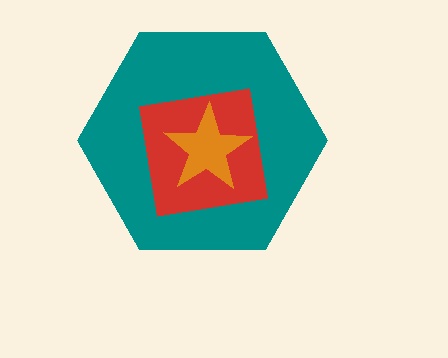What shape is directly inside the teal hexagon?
The red square.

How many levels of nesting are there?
3.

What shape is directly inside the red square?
The orange star.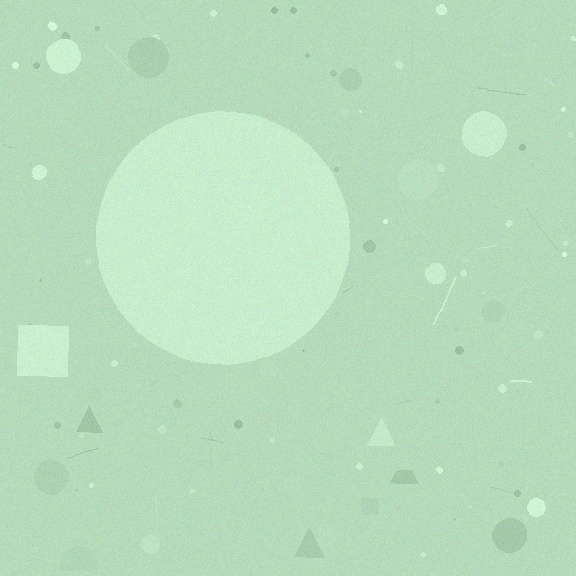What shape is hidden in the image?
A circle is hidden in the image.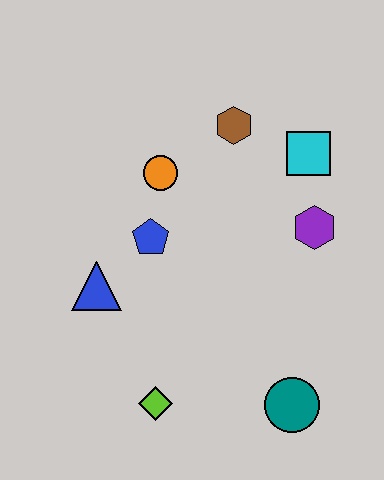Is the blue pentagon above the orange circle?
No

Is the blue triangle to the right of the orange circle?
No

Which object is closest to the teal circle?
The lime diamond is closest to the teal circle.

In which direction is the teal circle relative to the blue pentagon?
The teal circle is below the blue pentagon.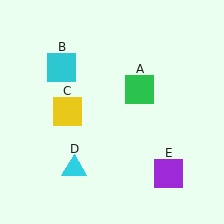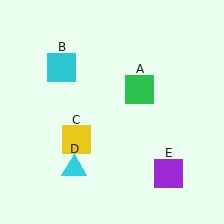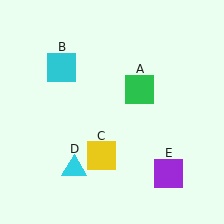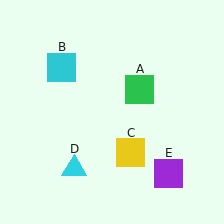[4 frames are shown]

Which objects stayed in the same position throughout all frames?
Green square (object A) and cyan square (object B) and cyan triangle (object D) and purple square (object E) remained stationary.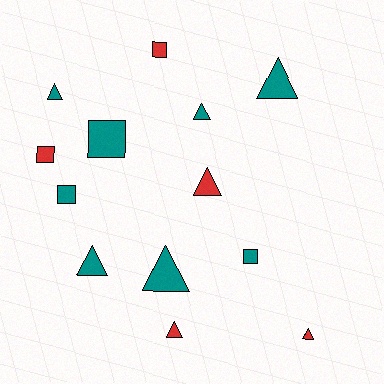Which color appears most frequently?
Teal, with 8 objects.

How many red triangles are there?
There are 3 red triangles.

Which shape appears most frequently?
Triangle, with 8 objects.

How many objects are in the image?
There are 13 objects.